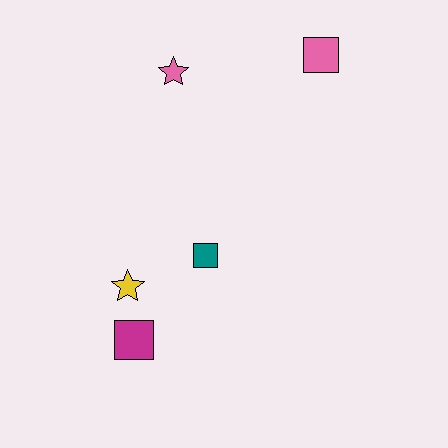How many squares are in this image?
There are 3 squares.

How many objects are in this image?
There are 5 objects.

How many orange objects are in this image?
There are no orange objects.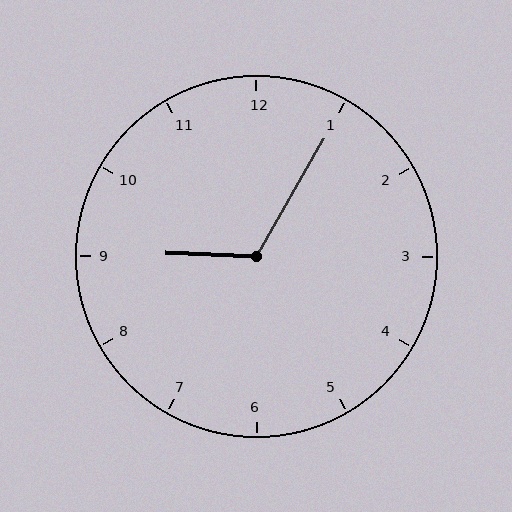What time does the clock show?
9:05.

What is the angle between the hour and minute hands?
Approximately 118 degrees.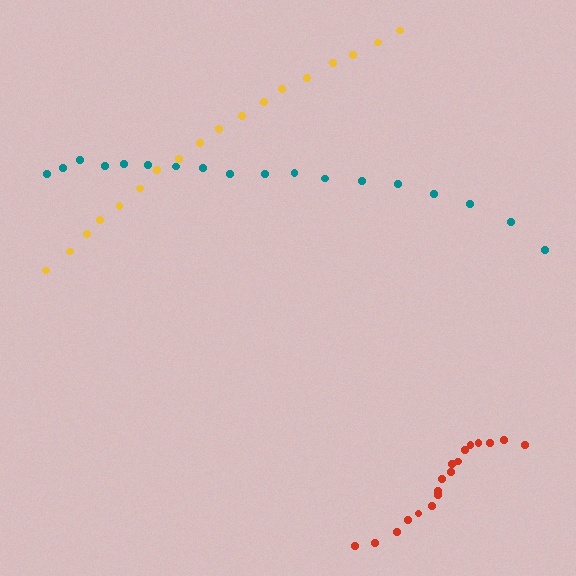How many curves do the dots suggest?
There are 3 distinct paths.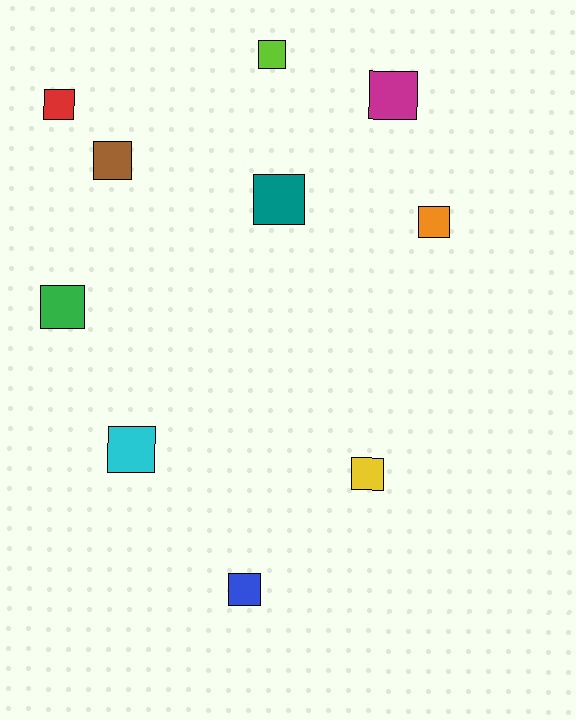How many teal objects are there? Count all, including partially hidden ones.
There is 1 teal object.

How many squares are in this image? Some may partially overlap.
There are 10 squares.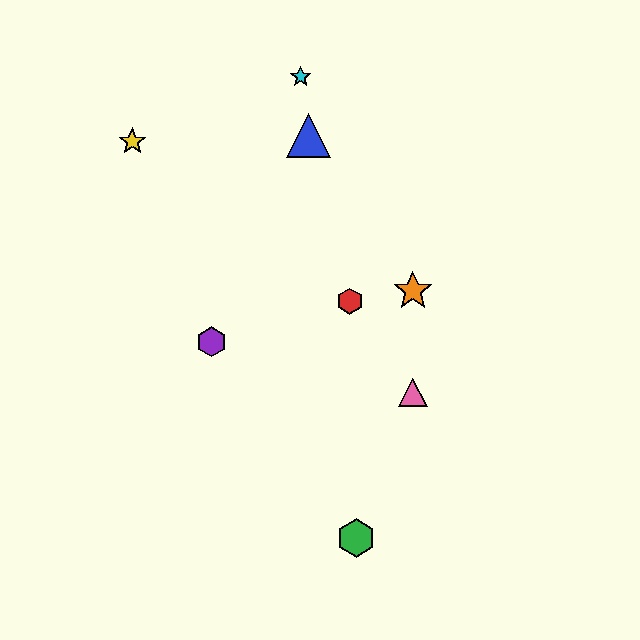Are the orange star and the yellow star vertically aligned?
No, the orange star is at x≈413 and the yellow star is at x≈132.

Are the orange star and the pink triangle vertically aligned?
Yes, both are at x≈413.